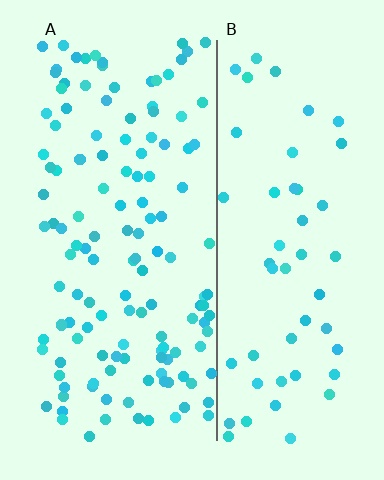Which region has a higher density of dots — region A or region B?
A (the left).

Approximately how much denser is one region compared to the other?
Approximately 2.5× — region A over region B.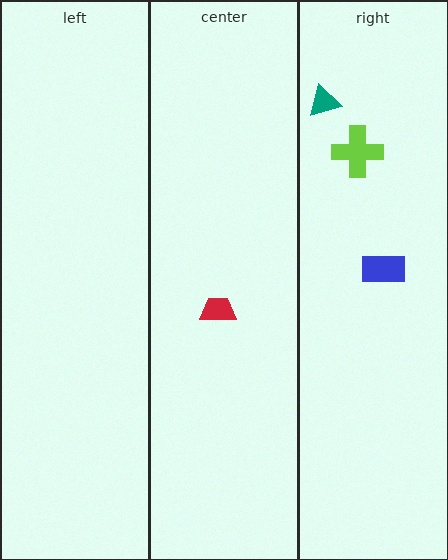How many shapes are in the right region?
3.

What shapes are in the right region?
The lime cross, the blue rectangle, the teal triangle.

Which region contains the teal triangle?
The right region.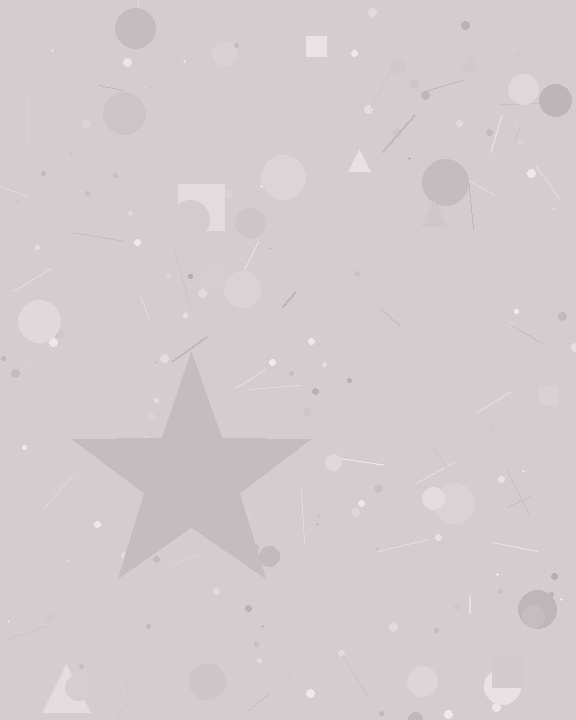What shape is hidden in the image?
A star is hidden in the image.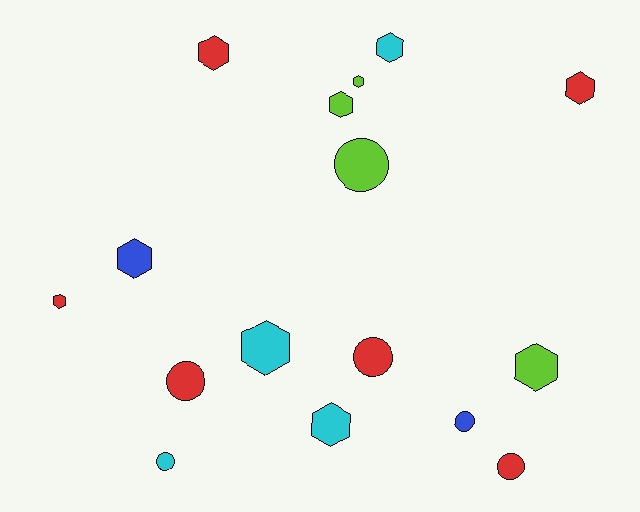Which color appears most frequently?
Red, with 6 objects.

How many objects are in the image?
There are 16 objects.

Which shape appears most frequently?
Hexagon, with 10 objects.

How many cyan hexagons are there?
There are 3 cyan hexagons.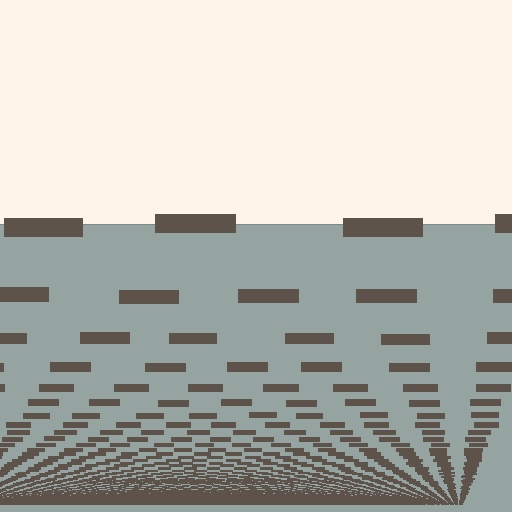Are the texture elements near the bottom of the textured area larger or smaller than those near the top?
Smaller. The gradient is inverted — elements near the bottom are smaller and denser.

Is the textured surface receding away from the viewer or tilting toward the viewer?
The surface appears to tilt toward the viewer. Texture elements get larger and sparser toward the top.